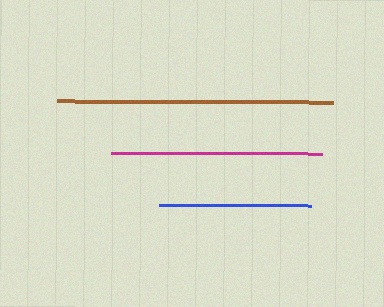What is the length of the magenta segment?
The magenta segment is approximately 211 pixels long.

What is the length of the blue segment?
The blue segment is approximately 152 pixels long.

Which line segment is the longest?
The brown line is the longest at approximately 276 pixels.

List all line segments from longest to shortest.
From longest to shortest: brown, magenta, blue.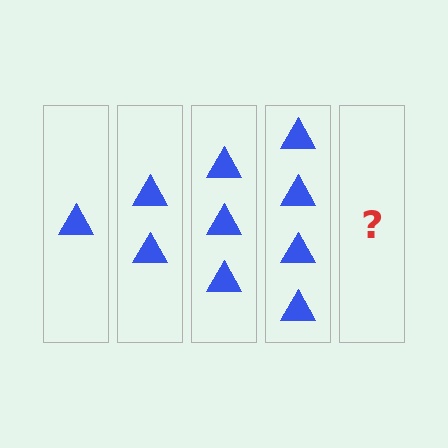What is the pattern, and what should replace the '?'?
The pattern is that each step adds one more triangle. The '?' should be 5 triangles.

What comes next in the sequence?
The next element should be 5 triangles.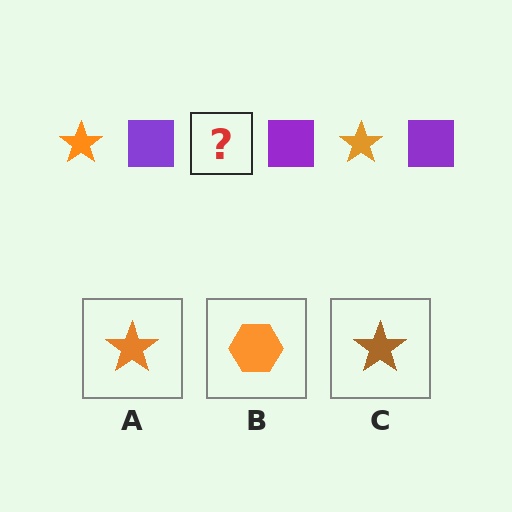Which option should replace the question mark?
Option A.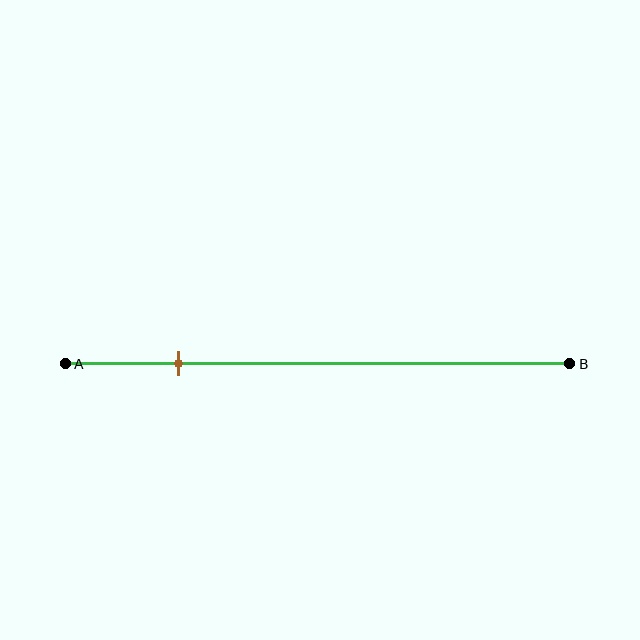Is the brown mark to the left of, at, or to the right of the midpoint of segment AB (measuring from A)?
The brown mark is to the left of the midpoint of segment AB.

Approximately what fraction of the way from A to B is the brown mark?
The brown mark is approximately 20% of the way from A to B.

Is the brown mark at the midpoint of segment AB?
No, the mark is at about 20% from A, not at the 50% midpoint.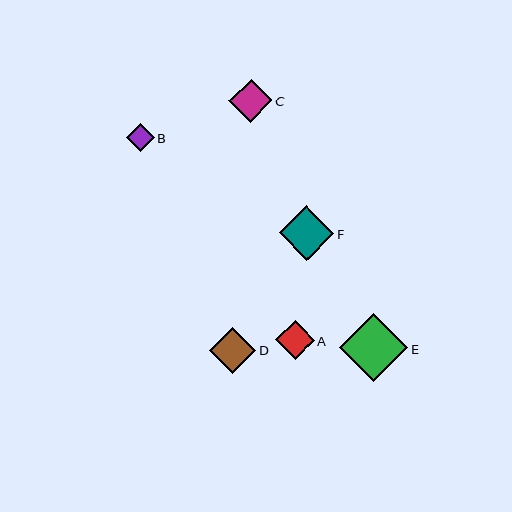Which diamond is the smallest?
Diamond B is the smallest with a size of approximately 28 pixels.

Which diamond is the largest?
Diamond E is the largest with a size of approximately 68 pixels.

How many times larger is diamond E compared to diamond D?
Diamond E is approximately 1.5 times the size of diamond D.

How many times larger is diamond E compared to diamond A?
Diamond E is approximately 1.8 times the size of diamond A.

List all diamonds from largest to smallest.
From largest to smallest: E, F, D, C, A, B.